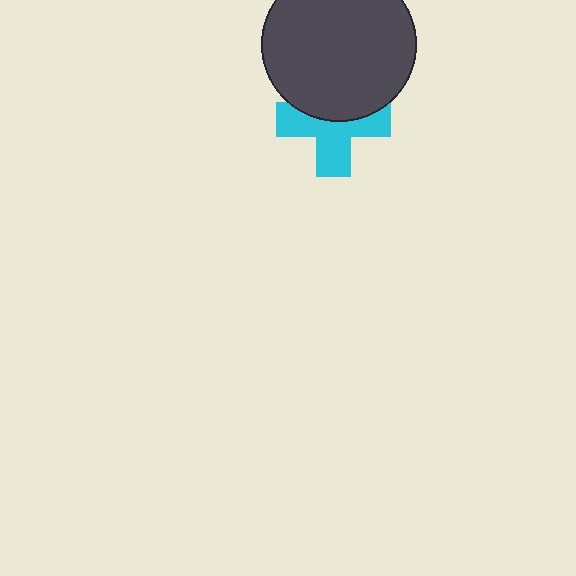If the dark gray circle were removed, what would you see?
You would see the complete cyan cross.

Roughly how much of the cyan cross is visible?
About half of it is visible (roughly 59%).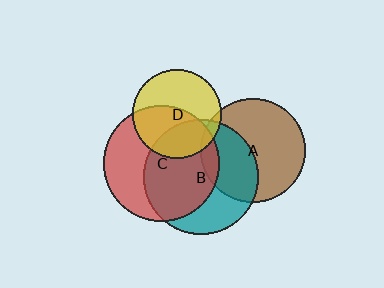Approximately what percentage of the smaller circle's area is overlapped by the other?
Approximately 50%.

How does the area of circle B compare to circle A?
Approximately 1.2 times.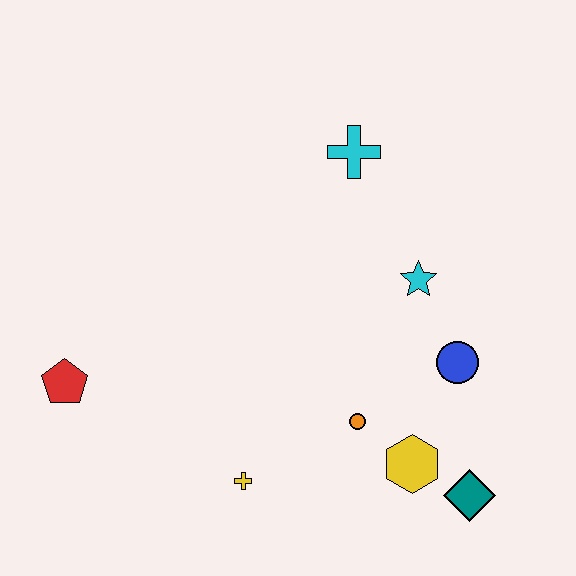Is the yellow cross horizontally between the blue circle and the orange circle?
No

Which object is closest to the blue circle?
The cyan star is closest to the blue circle.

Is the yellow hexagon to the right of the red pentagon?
Yes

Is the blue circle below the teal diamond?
No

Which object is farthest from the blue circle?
The red pentagon is farthest from the blue circle.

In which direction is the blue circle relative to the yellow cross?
The blue circle is to the right of the yellow cross.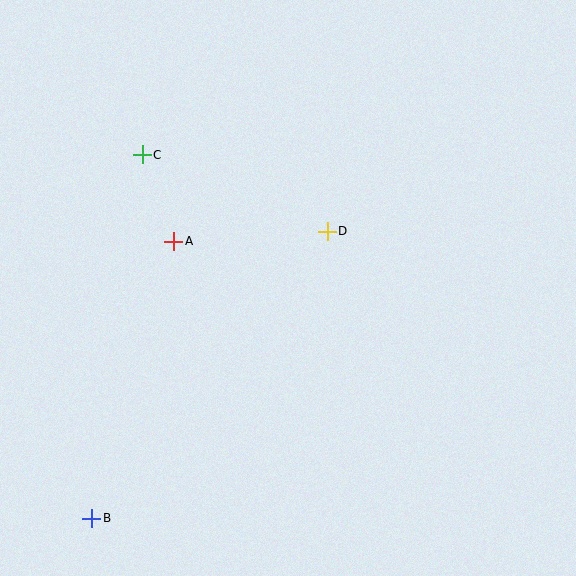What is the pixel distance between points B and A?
The distance between B and A is 289 pixels.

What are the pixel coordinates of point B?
Point B is at (92, 518).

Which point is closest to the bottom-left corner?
Point B is closest to the bottom-left corner.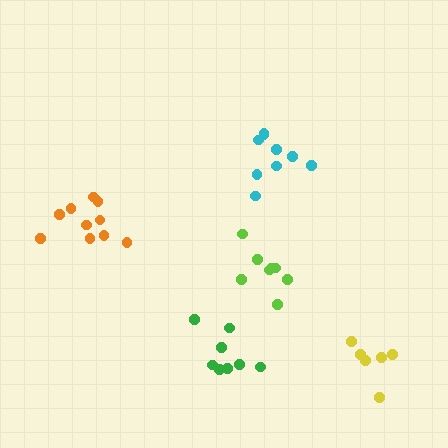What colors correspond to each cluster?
The clusters are colored: orange, cyan, green, yellow, lime.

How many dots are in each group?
Group 1: 10 dots, Group 2: 9 dots, Group 3: 8 dots, Group 4: 6 dots, Group 5: 8 dots (41 total).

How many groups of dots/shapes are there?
There are 5 groups.